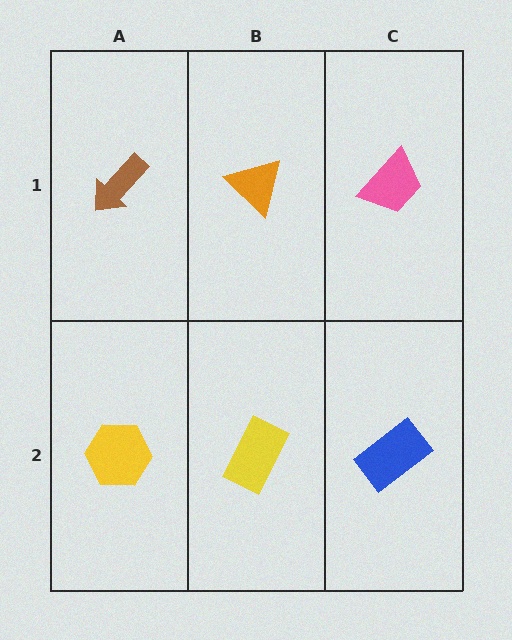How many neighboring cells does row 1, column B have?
3.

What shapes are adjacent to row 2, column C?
A pink trapezoid (row 1, column C), a yellow rectangle (row 2, column B).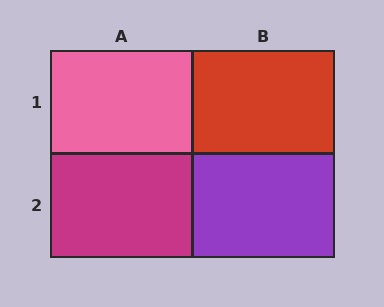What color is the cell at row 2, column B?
Purple.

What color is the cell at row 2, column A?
Magenta.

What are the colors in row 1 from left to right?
Pink, red.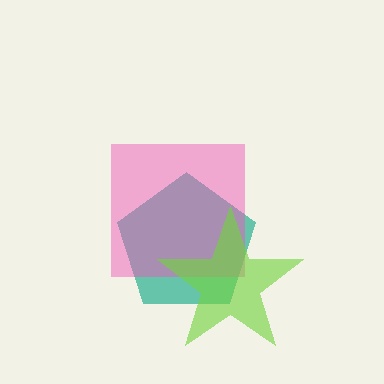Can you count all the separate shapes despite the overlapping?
Yes, there are 3 separate shapes.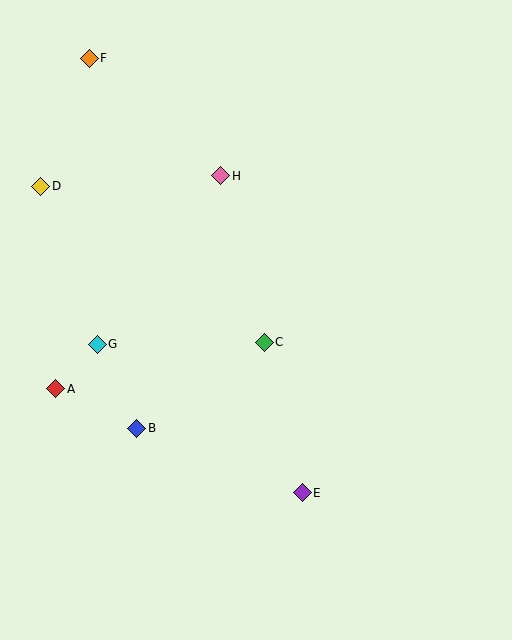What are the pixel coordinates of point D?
Point D is at (41, 186).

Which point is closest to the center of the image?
Point C at (264, 342) is closest to the center.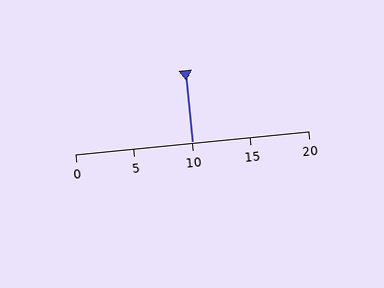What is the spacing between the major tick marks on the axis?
The major ticks are spaced 5 apart.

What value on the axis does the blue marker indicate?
The marker indicates approximately 10.